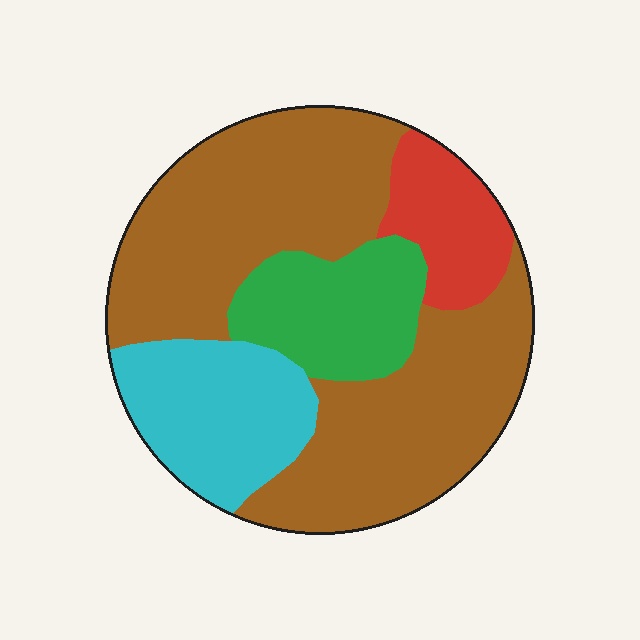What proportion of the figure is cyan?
Cyan takes up between a sixth and a third of the figure.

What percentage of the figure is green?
Green takes up less than a sixth of the figure.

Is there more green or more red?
Green.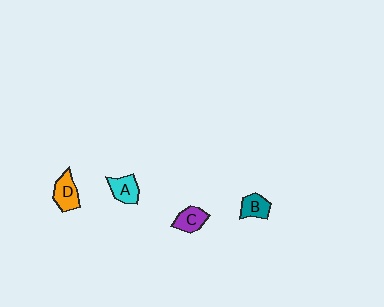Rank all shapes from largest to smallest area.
From largest to smallest: D (orange), A (cyan), C (purple), B (teal).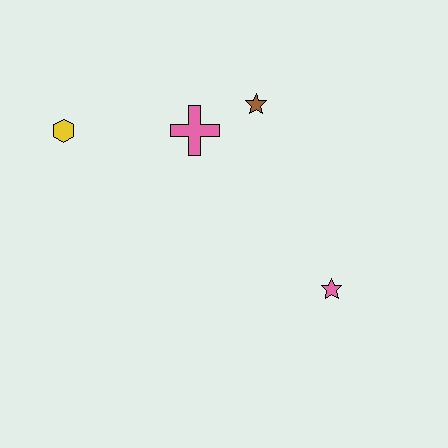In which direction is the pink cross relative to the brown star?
The pink cross is to the left of the brown star.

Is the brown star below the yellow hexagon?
No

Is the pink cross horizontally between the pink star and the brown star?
No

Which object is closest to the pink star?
The brown star is closest to the pink star.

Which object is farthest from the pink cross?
The pink star is farthest from the pink cross.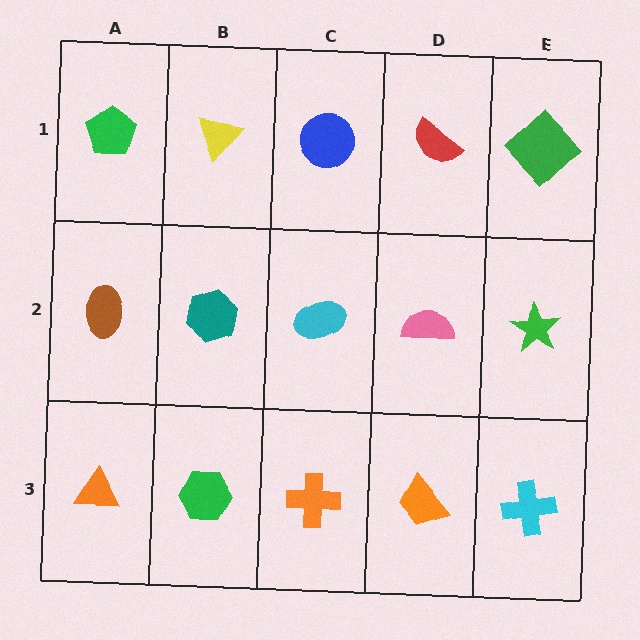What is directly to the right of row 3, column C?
An orange trapezoid.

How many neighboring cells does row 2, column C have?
4.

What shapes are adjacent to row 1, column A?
A brown ellipse (row 2, column A), a yellow triangle (row 1, column B).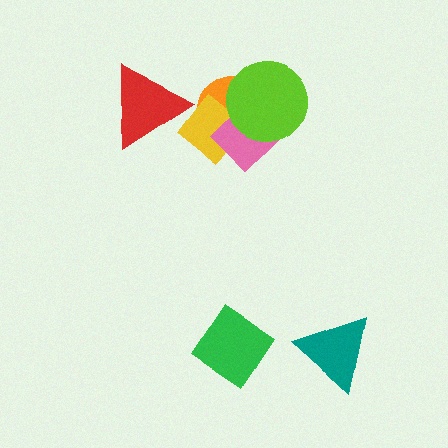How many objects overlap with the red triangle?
1 object overlaps with the red triangle.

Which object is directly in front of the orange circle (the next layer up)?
The yellow diamond is directly in front of the orange circle.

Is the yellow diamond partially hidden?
Yes, it is partially covered by another shape.